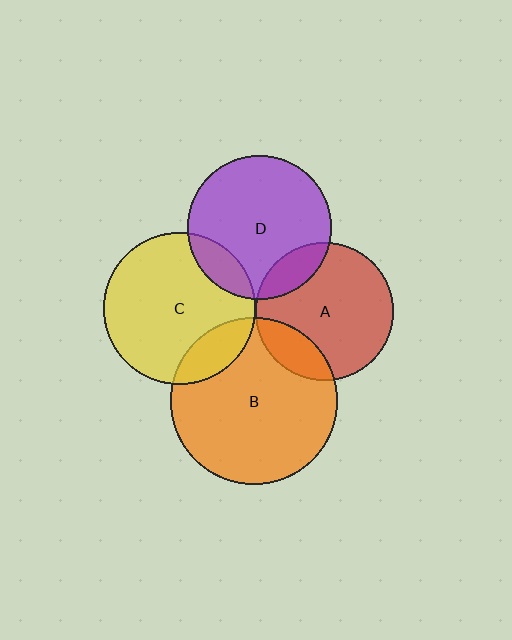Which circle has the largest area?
Circle B (orange).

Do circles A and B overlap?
Yes.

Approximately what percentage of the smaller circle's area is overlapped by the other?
Approximately 15%.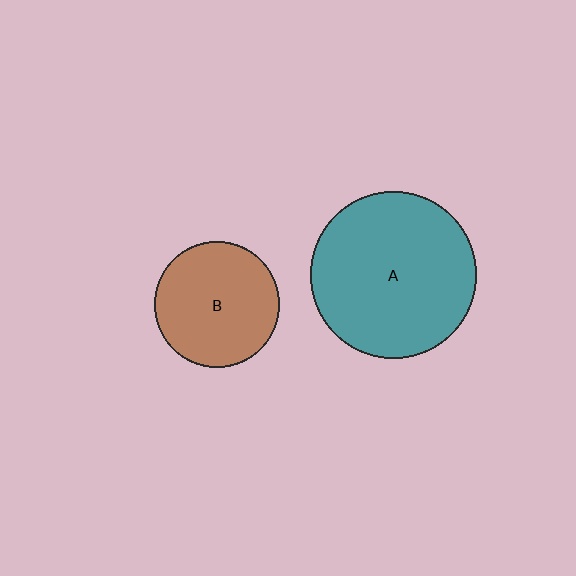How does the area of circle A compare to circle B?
Approximately 1.8 times.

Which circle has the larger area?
Circle A (teal).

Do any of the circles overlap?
No, none of the circles overlap.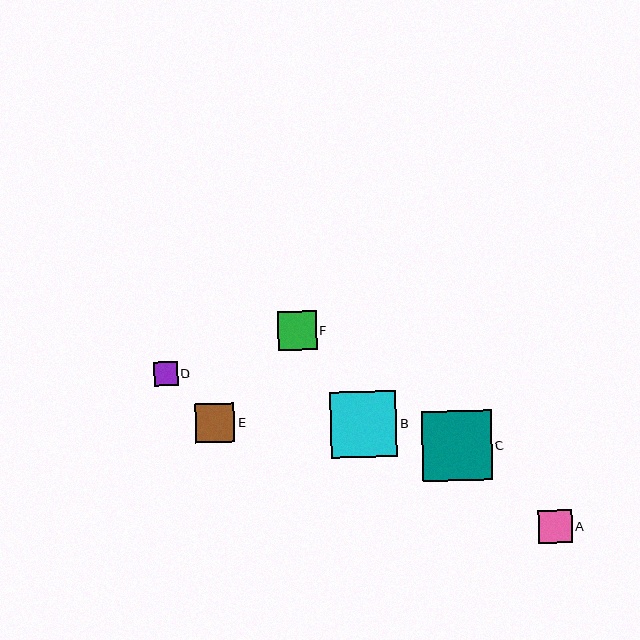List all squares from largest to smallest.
From largest to smallest: C, B, E, F, A, D.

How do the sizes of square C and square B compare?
Square C and square B are approximately the same size.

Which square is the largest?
Square C is the largest with a size of approximately 70 pixels.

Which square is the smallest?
Square D is the smallest with a size of approximately 24 pixels.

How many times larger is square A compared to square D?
Square A is approximately 1.4 times the size of square D.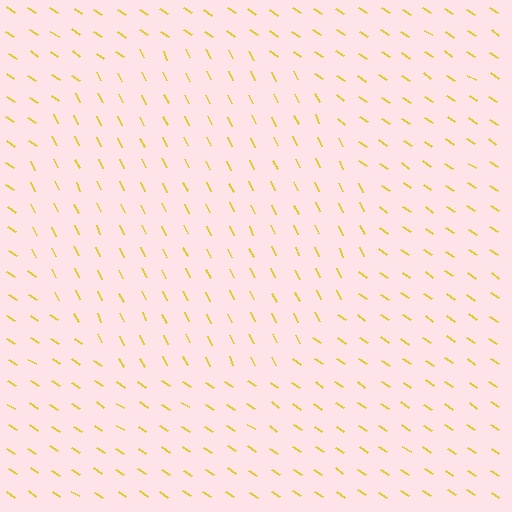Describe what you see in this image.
The image is filled with small yellow line segments. A circle region in the image has lines oriented differently from the surrounding lines, creating a visible texture boundary.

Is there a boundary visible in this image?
Yes, there is a texture boundary formed by a change in line orientation.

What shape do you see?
I see a circle.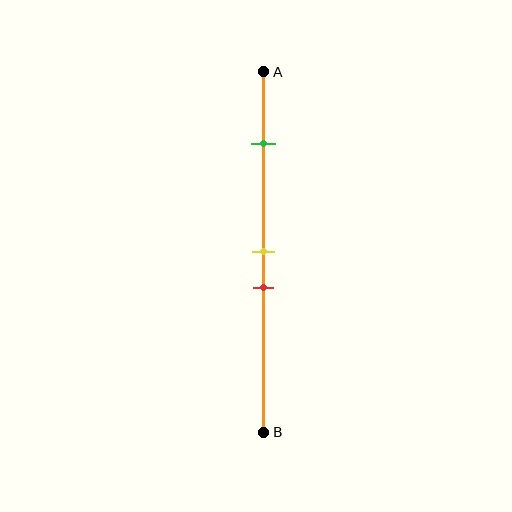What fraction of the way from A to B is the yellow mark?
The yellow mark is approximately 50% (0.5) of the way from A to B.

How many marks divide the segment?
There are 3 marks dividing the segment.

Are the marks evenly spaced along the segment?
No, the marks are not evenly spaced.